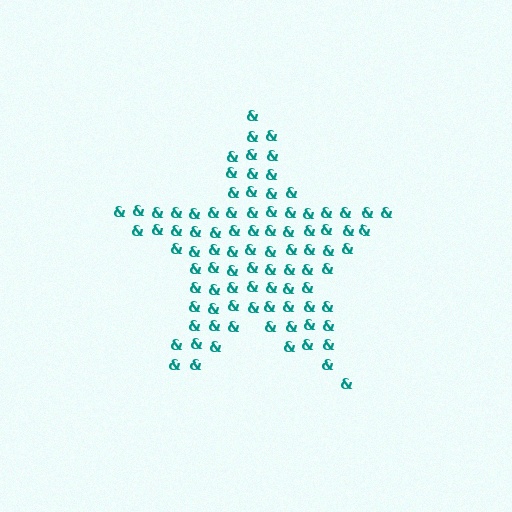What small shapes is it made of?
It is made of small ampersands.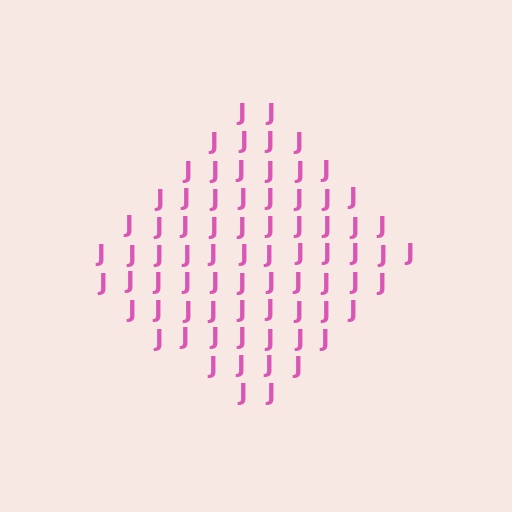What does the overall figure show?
The overall figure shows a diamond.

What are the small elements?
The small elements are letter J's.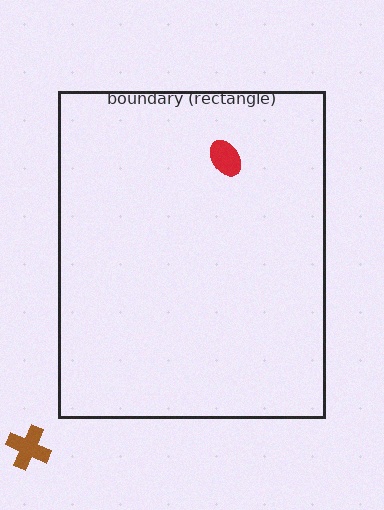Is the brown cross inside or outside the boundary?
Outside.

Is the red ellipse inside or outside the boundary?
Inside.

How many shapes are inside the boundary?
1 inside, 1 outside.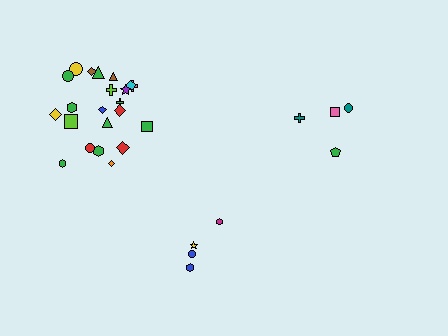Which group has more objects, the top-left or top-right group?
The top-left group.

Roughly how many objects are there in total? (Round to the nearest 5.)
Roughly 30 objects in total.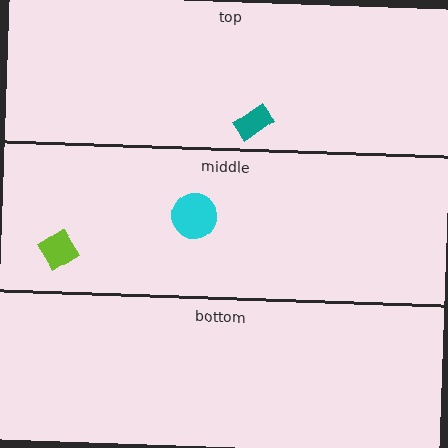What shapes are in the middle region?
The lime diamond, the cyan circle.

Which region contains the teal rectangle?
The top region.